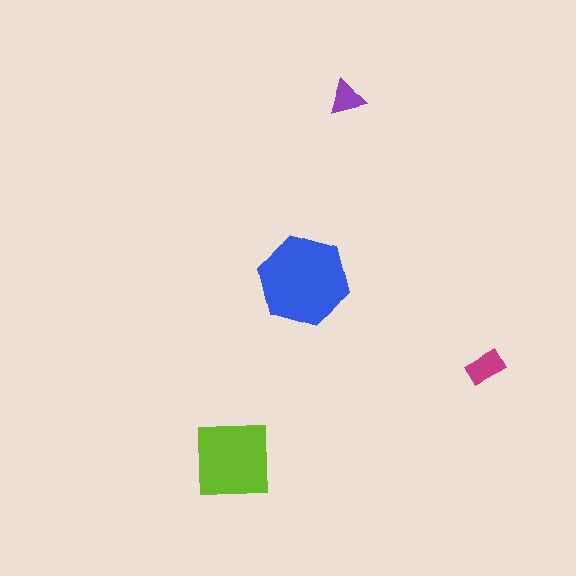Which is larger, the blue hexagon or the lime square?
The blue hexagon.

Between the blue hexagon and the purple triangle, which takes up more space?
The blue hexagon.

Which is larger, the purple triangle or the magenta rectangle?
The magenta rectangle.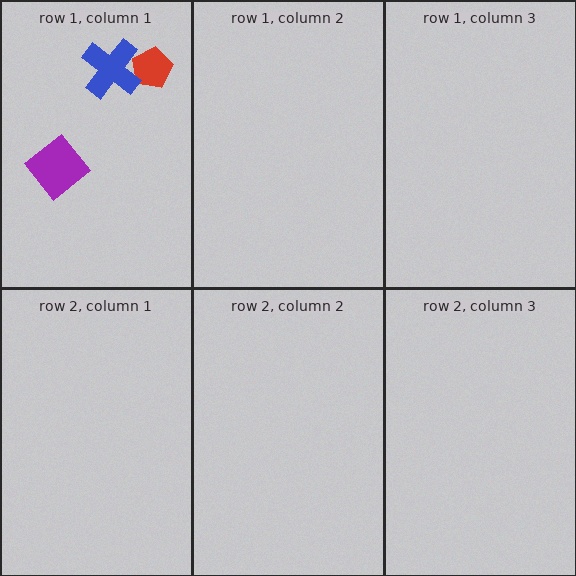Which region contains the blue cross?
The row 1, column 1 region.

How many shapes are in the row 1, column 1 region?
3.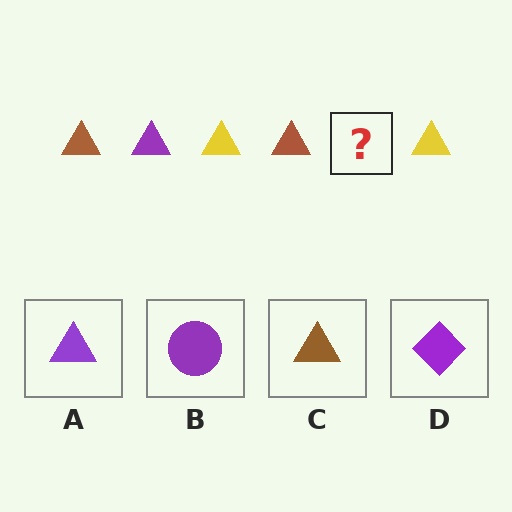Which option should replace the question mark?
Option A.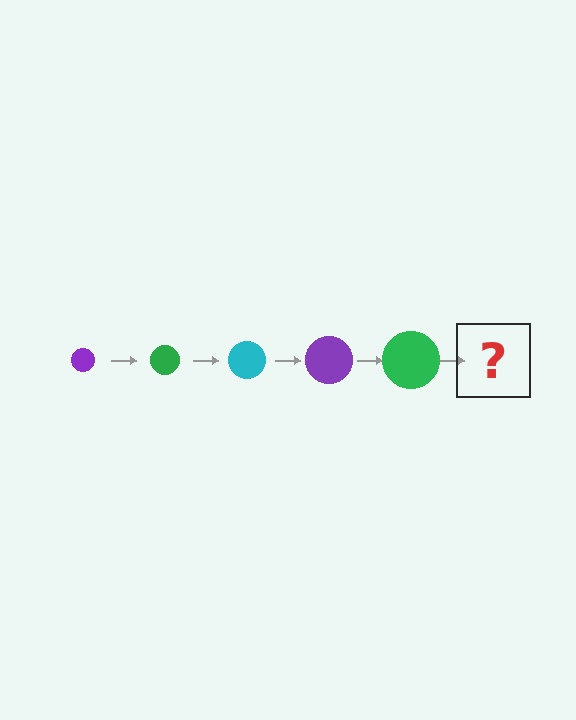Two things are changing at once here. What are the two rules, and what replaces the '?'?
The two rules are that the circle grows larger each step and the color cycles through purple, green, and cyan. The '?' should be a cyan circle, larger than the previous one.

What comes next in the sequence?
The next element should be a cyan circle, larger than the previous one.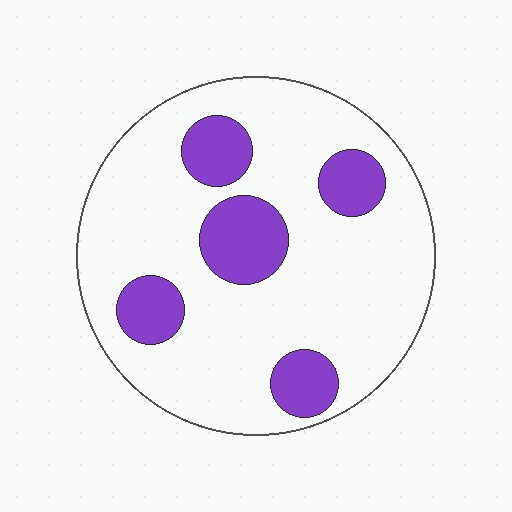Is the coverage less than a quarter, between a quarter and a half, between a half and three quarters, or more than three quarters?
Less than a quarter.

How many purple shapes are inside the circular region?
5.